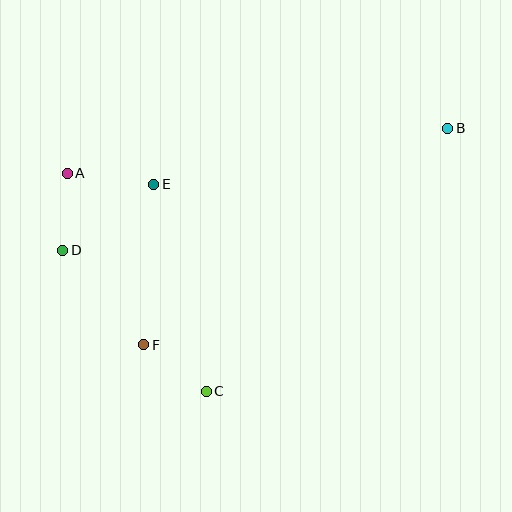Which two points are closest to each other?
Points A and D are closest to each other.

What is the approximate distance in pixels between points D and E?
The distance between D and E is approximately 112 pixels.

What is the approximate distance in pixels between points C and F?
The distance between C and F is approximately 78 pixels.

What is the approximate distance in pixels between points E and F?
The distance between E and F is approximately 161 pixels.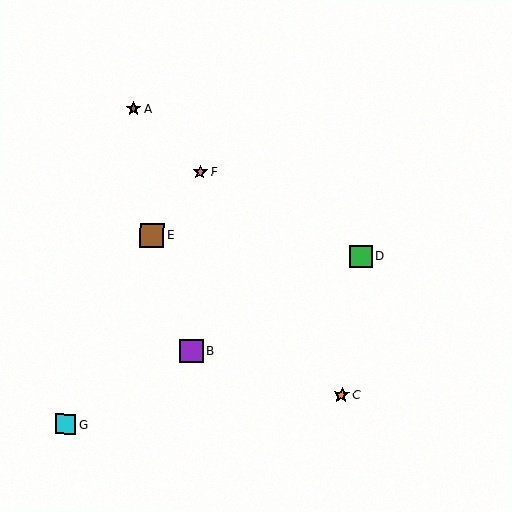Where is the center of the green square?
The center of the green square is at (361, 256).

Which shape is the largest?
The brown square (labeled E) is the largest.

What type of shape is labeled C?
Shape C is an orange star.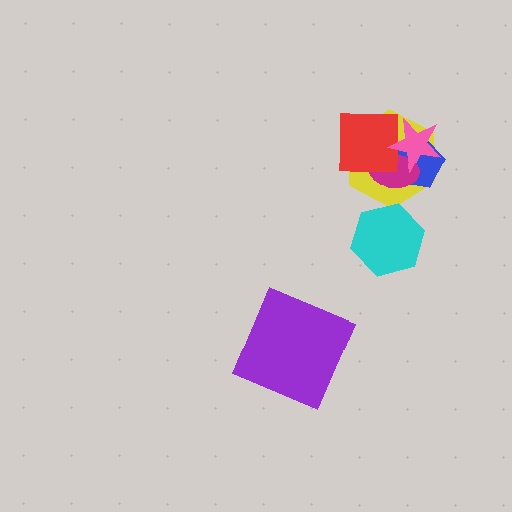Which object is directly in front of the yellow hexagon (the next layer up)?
The blue pentagon is directly in front of the yellow hexagon.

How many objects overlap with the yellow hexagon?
4 objects overlap with the yellow hexagon.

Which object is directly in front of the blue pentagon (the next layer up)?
The magenta ellipse is directly in front of the blue pentagon.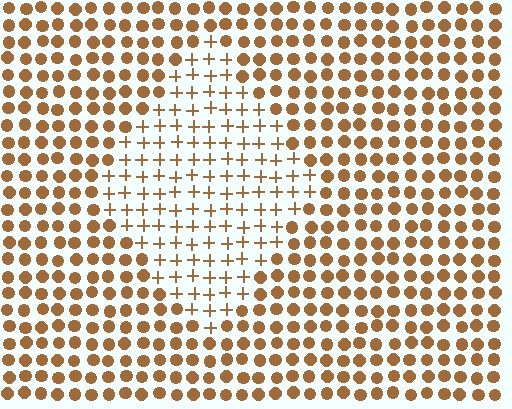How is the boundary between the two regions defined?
The boundary is defined by a change in element shape: plus signs inside vs. circles outside. All elements share the same color and spacing.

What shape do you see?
I see a diamond.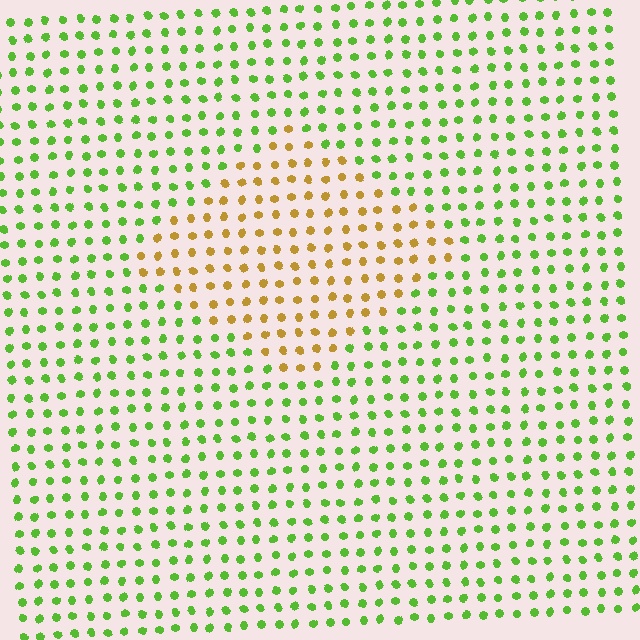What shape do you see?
I see a diamond.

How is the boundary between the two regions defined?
The boundary is defined purely by a slight shift in hue (about 61 degrees). Spacing, size, and orientation are identical on both sides.